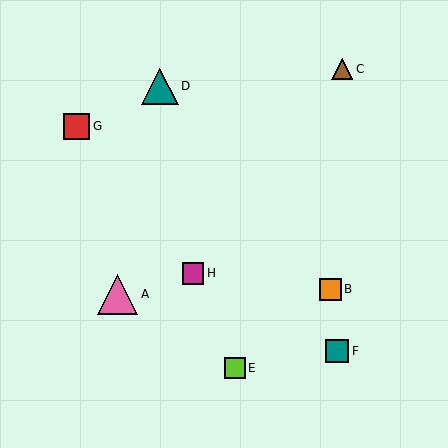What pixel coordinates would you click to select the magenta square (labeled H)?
Click at (193, 273) to select the magenta square H.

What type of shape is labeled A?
Shape A is a pink triangle.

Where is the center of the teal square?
The center of the teal square is at (337, 351).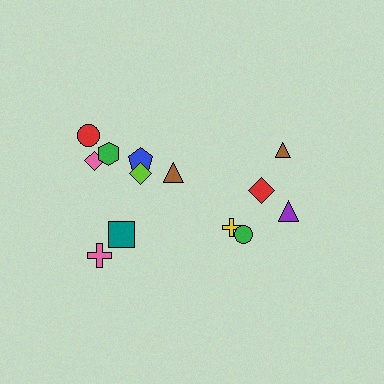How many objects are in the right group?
There are 5 objects.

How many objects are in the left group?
There are 8 objects.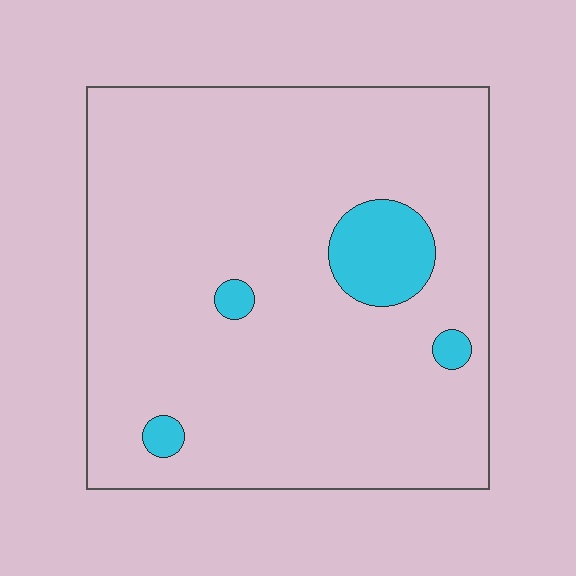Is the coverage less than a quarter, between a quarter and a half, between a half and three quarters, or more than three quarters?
Less than a quarter.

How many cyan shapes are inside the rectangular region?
4.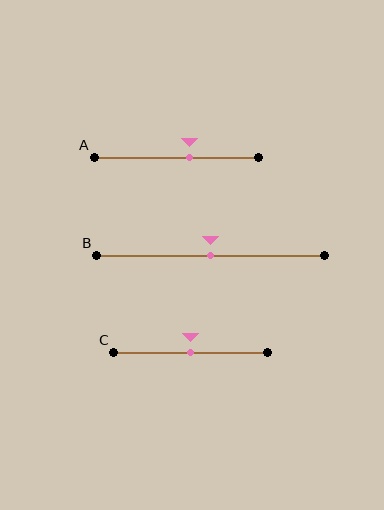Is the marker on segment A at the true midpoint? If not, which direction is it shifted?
No, the marker on segment A is shifted to the right by about 8% of the segment length.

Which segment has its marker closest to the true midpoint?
Segment B has its marker closest to the true midpoint.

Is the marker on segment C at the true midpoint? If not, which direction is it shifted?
Yes, the marker on segment C is at the true midpoint.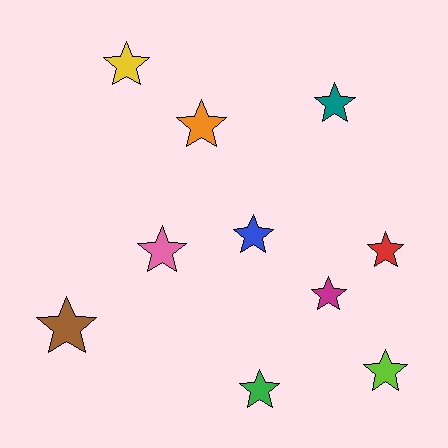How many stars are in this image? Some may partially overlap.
There are 10 stars.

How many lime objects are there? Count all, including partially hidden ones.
There is 1 lime object.